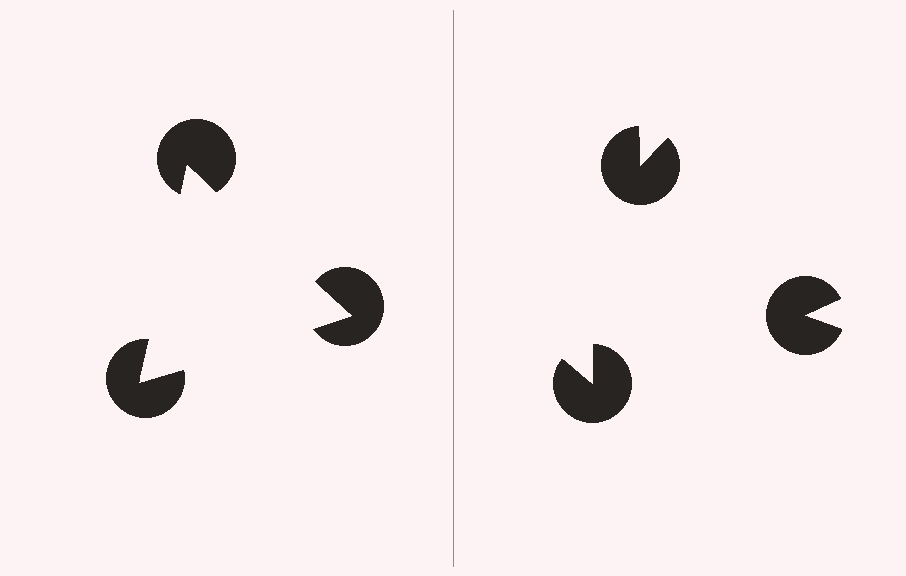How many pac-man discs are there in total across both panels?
6 — 3 on each side.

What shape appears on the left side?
An illusory triangle.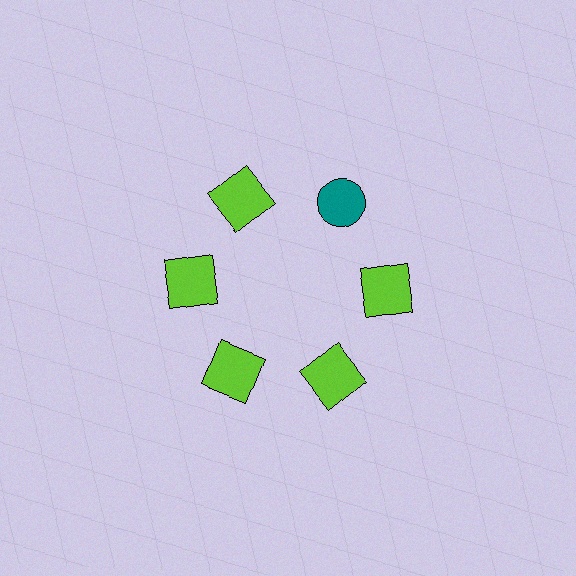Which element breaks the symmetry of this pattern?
The teal circle at roughly the 1 o'clock position breaks the symmetry. All other shapes are lime squares.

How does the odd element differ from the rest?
It differs in both color (teal instead of lime) and shape (circle instead of square).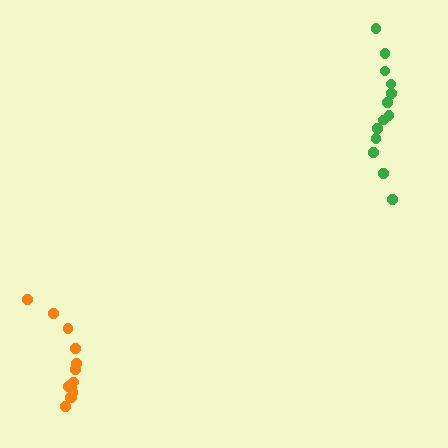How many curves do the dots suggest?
There are 2 distinct paths.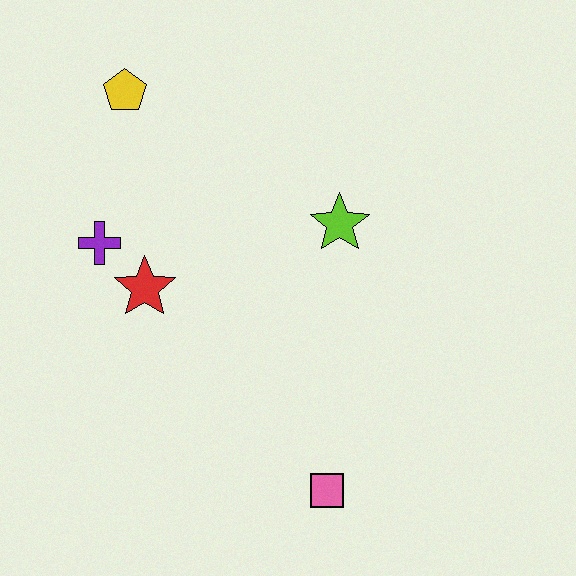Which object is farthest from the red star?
The pink square is farthest from the red star.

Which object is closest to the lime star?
The red star is closest to the lime star.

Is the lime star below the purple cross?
No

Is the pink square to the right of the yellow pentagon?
Yes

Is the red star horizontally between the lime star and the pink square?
No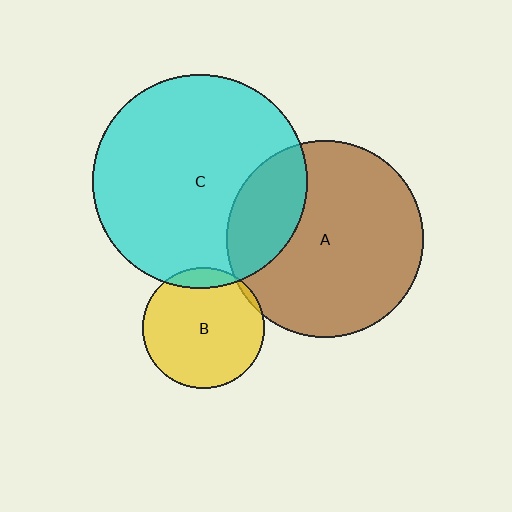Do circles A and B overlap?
Yes.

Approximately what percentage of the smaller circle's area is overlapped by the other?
Approximately 5%.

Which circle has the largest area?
Circle C (cyan).